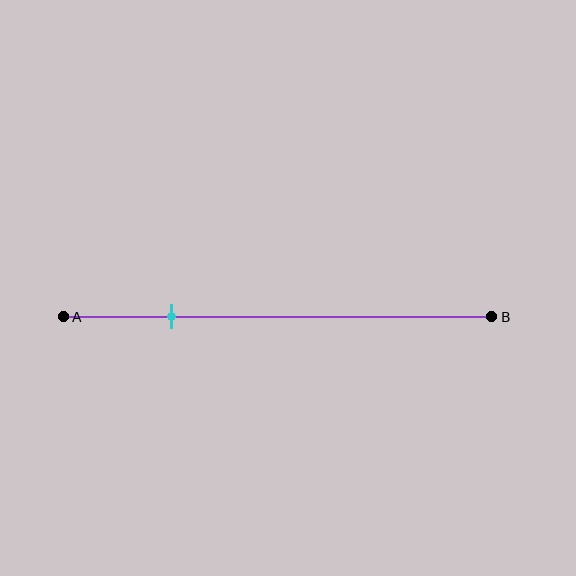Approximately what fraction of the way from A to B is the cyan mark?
The cyan mark is approximately 25% of the way from A to B.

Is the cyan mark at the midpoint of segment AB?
No, the mark is at about 25% from A, not at the 50% midpoint.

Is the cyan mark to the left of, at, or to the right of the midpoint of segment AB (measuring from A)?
The cyan mark is to the left of the midpoint of segment AB.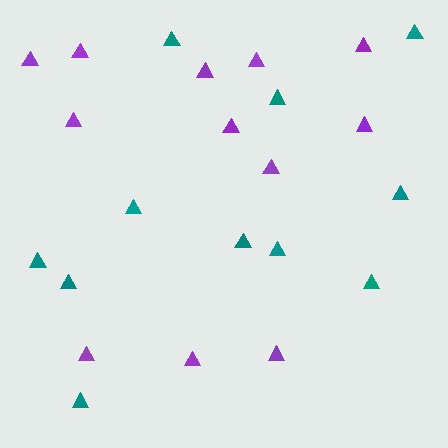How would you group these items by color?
There are 2 groups: one group of teal triangles (11) and one group of purple triangles (12).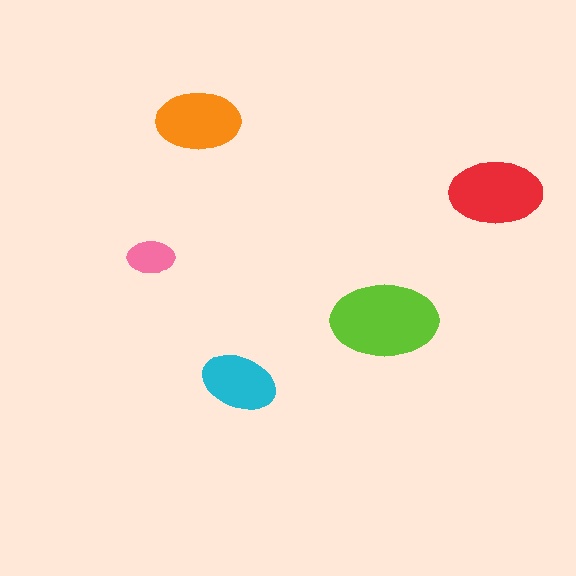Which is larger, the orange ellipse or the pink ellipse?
The orange one.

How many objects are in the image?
There are 5 objects in the image.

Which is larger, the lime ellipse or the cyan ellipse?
The lime one.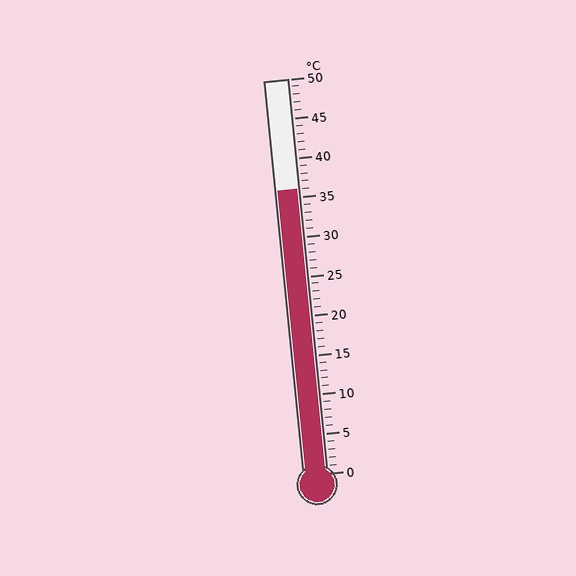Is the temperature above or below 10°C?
The temperature is above 10°C.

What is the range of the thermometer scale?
The thermometer scale ranges from 0°C to 50°C.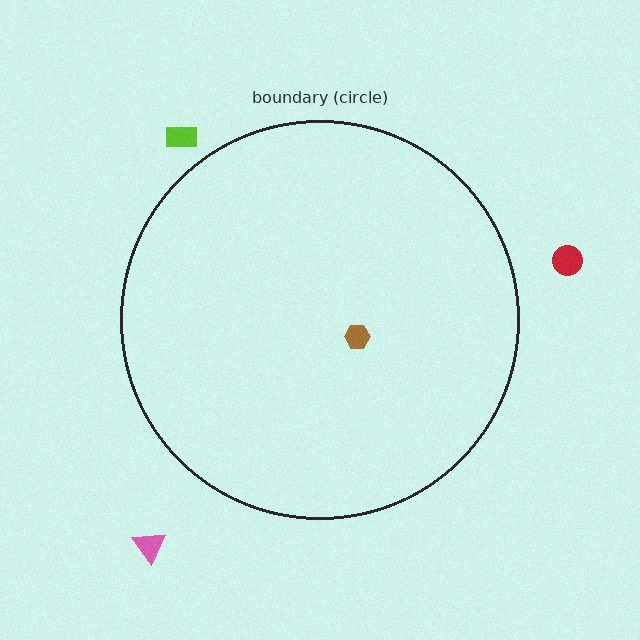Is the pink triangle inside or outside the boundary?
Outside.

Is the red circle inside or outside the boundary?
Outside.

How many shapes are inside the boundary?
1 inside, 3 outside.